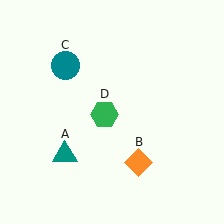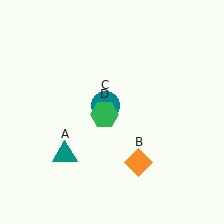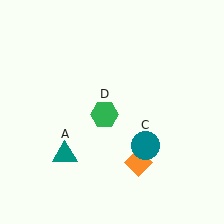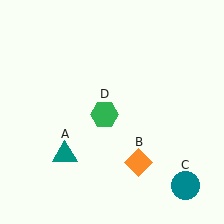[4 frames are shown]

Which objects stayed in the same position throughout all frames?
Teal triangle (object A) and orange diamond (object B) and green hexagon (object D) remained stationary.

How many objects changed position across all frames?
1 object changed position: teal circle (object C).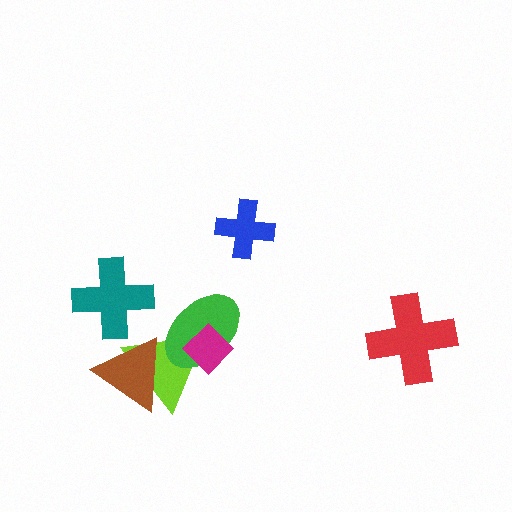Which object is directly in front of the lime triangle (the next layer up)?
The green ellipse is directly in front of the lime triangle.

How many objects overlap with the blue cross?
0 objects overlap with the blue cross.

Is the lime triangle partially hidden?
Yes, it is partially covered by another shape.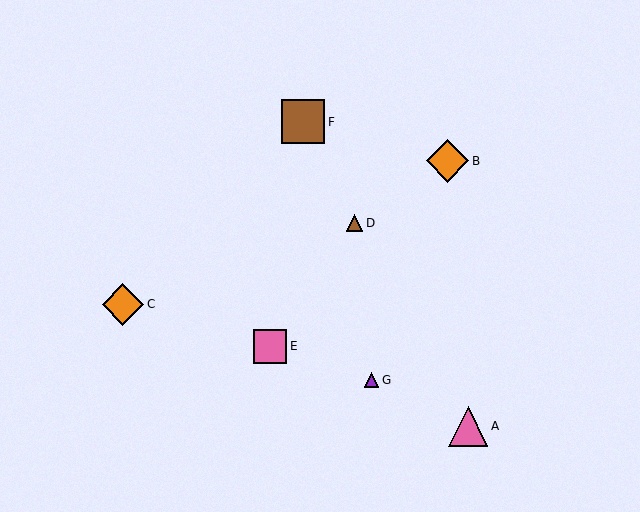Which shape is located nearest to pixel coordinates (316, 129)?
The brown square (labeled F) at (303, 122) is nearest to that location.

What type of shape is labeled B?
Shape B is an orange diamond.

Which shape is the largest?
The brown square (labeled F) is the largest.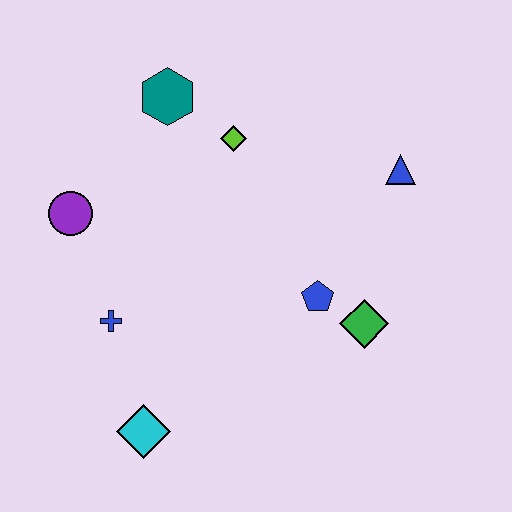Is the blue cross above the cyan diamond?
Yes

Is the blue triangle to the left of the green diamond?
No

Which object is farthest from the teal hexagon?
The cyan diamond is farthest from the teal hexagon.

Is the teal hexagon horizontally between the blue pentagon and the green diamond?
No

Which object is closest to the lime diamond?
The teal hexagon is closest to the lime diamond.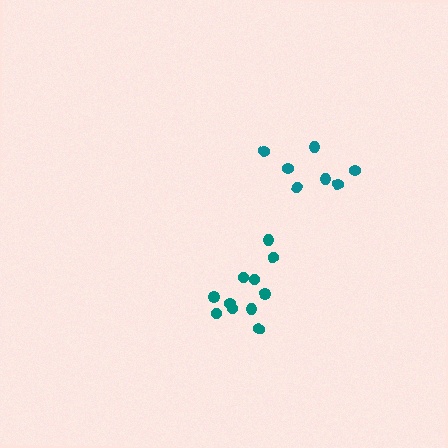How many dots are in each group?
Group 1: 11 dots, Group 2: 7 dots (18 total).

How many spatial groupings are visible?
There are 2 spatial groupings.